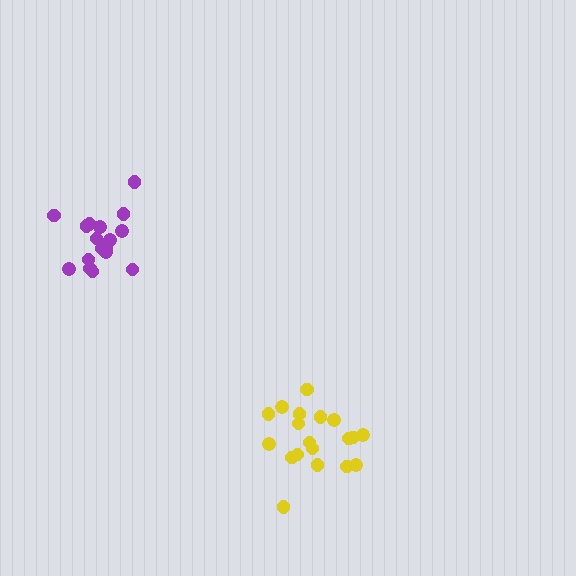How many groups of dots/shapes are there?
There are 2 groups.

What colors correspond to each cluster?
The clusters are colored: yellow, purple.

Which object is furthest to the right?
The yellow cluster is rightmost.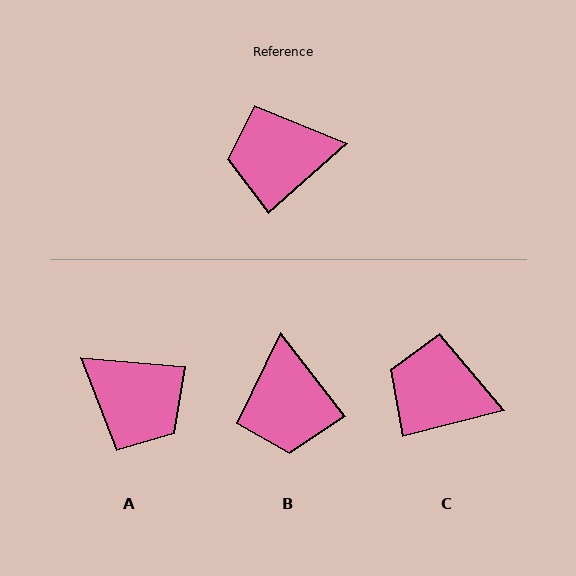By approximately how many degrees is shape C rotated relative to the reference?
Approximately 27 degrees clockwise.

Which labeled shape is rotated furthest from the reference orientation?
A, about 133 degrees away.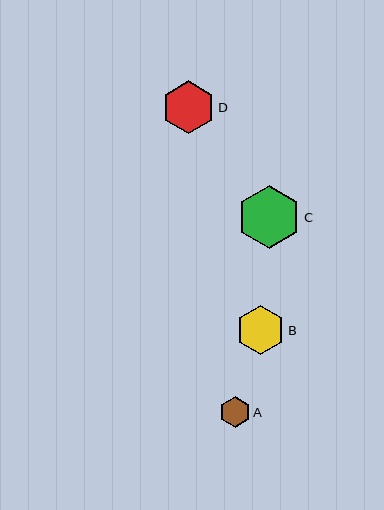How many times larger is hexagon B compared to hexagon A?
Hexagon B is approximately 1.6 times the size of hexagon A.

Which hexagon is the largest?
Hexagon C is the largest with a size of approximately 63 pixels.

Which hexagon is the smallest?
Hexagon A is the smallest with a size of approximately 31 pixels.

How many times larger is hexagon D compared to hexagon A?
Hexagon D is approximately 1.7 times the size of hexagon A.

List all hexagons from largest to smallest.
From largest to smallest: C, D, B, A.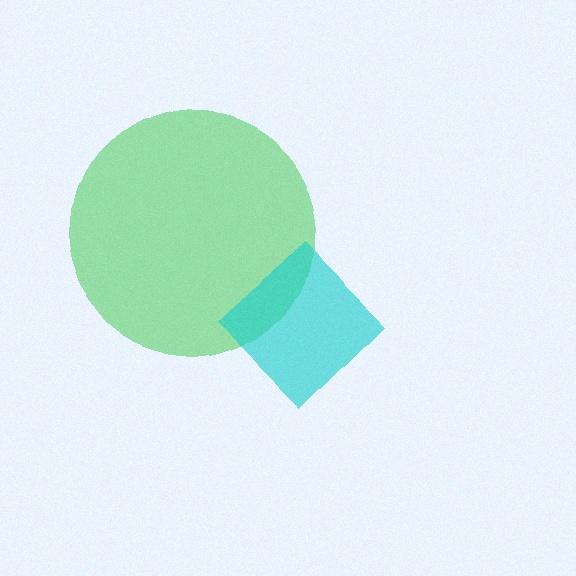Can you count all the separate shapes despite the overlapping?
Yes, there are 2 separate shapes.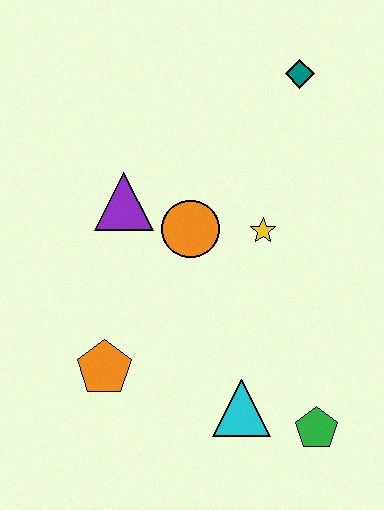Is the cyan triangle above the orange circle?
No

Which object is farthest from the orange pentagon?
The teal diamond is farthest from the orange pentagon.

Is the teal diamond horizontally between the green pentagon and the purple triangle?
Yes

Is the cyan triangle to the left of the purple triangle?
No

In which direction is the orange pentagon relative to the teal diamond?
The orange pentagon is below the teal diamond.